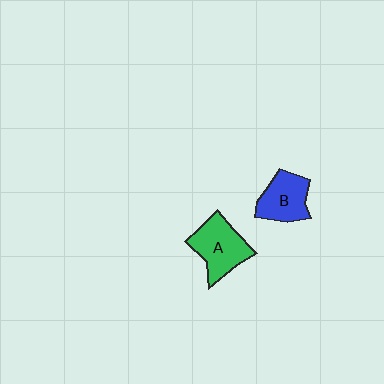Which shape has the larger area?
Shape A (green).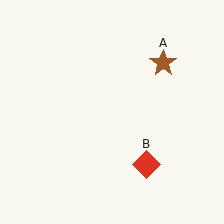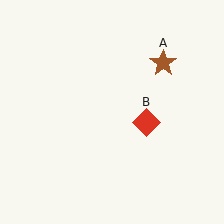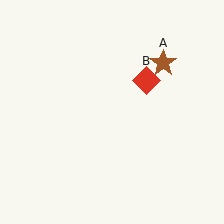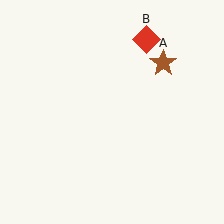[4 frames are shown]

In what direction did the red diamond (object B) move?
The red diamond (object B) moved up.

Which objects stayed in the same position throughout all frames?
Brown star (object A) remained stationary.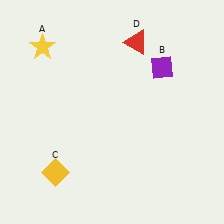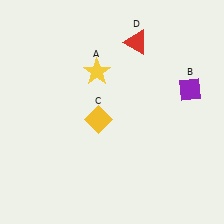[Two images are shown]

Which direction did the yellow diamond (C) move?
The yellow diamond (C) moved up.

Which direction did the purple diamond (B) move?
The purple diamond (B) moved right.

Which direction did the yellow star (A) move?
The yellow star (A) moved right.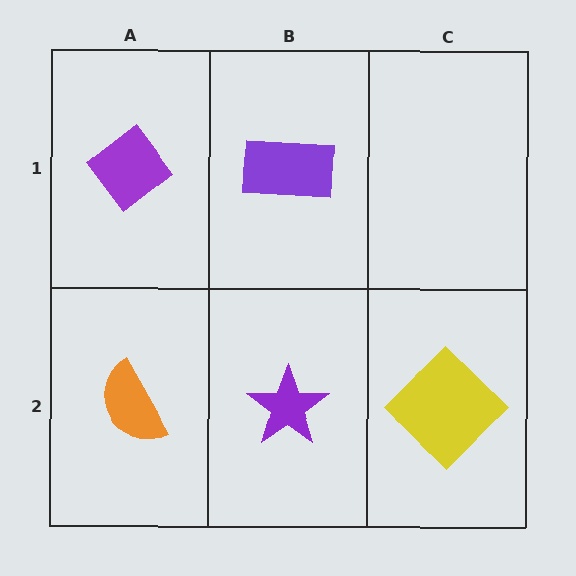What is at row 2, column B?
A purple star.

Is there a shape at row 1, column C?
No, that cell is empty.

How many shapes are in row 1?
2 shapes.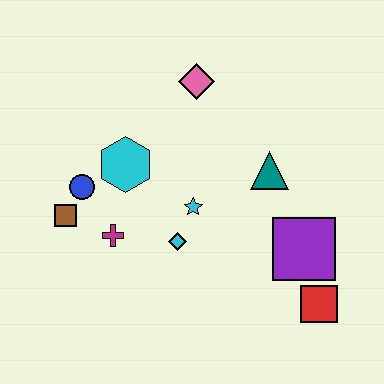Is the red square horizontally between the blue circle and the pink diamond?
No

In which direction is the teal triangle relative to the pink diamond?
The teal triangle is below the pink diamond.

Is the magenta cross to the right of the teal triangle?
No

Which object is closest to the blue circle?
The brown square is closest to the blue circle.